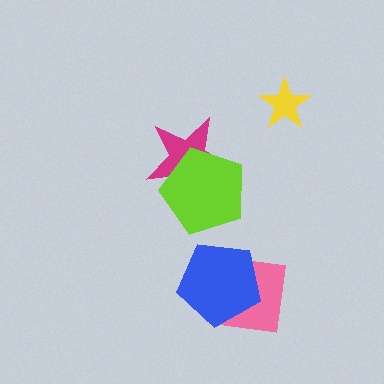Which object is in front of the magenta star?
The lime pentagon is in front of the magenta star.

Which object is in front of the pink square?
The blue pentagon is in front of the pink square.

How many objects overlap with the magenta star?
1 object overlaps with the magenta star.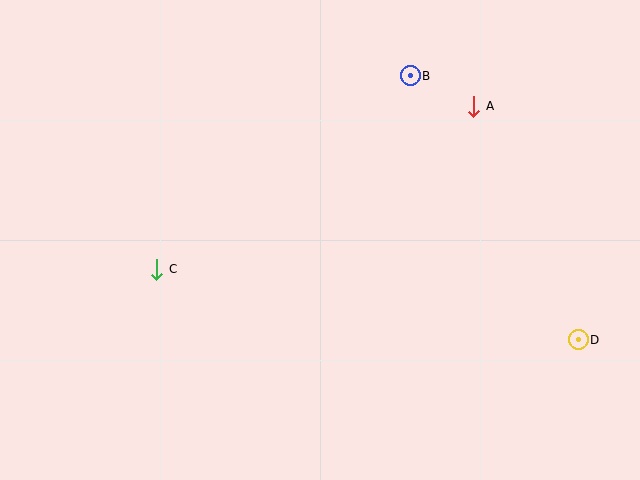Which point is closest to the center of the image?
Point C at (157, 269) is closest to the center.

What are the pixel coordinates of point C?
Point C is at (157, 269).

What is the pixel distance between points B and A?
The distance between B and A is 71 pixels.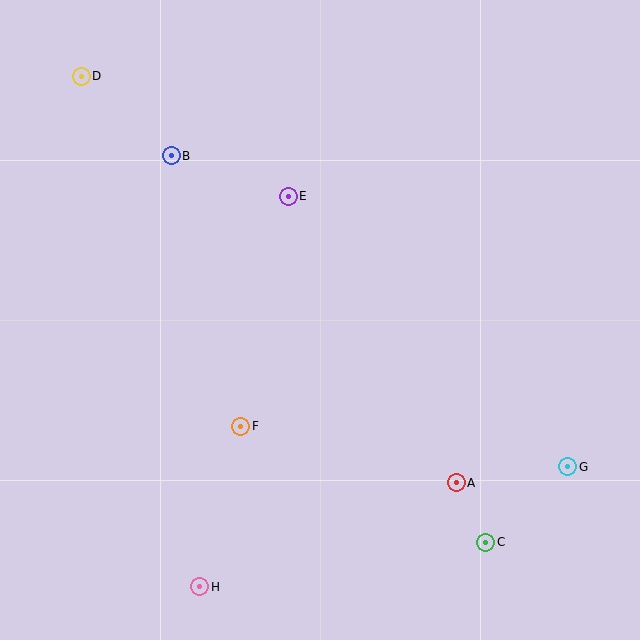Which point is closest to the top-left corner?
Point D is closest to the top-left corner.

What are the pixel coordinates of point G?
Point G is at (568, 467).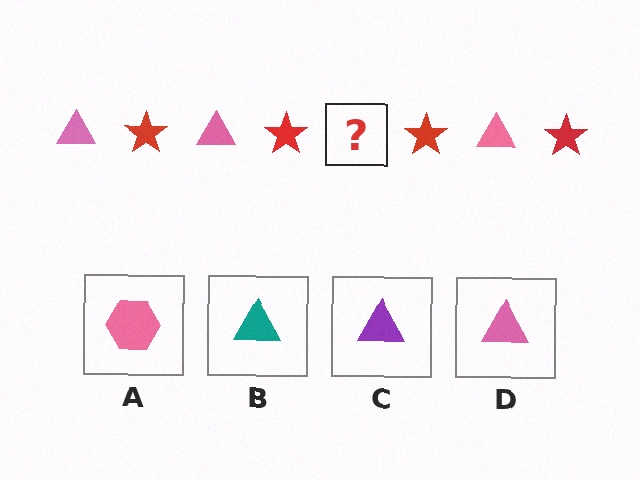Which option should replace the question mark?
Option D.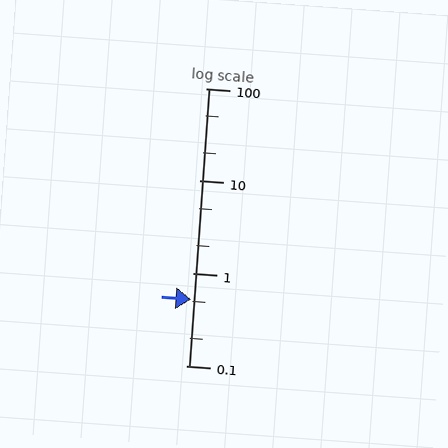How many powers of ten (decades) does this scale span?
The scale spans 3 decades, from 0.1 to 100.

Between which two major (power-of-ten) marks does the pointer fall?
The pointer is between 0.1 and 1.